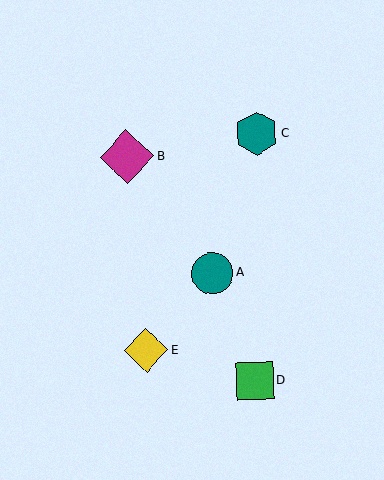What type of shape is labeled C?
Shape C is a teal hexagon.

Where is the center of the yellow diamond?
The center of the yellow diamond is at (146, 350).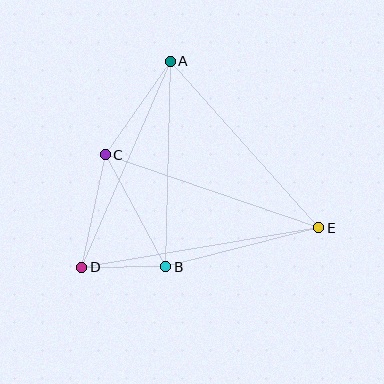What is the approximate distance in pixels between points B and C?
The distance between B and C is approximately 127 pixels.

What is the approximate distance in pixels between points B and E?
The distance between B and E is approximately 158 pixels.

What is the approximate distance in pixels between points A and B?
The distance between A and B is approximately 205 pixels.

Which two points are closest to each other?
Points B and D are closest to each other.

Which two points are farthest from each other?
Points D and E are farthest from each other.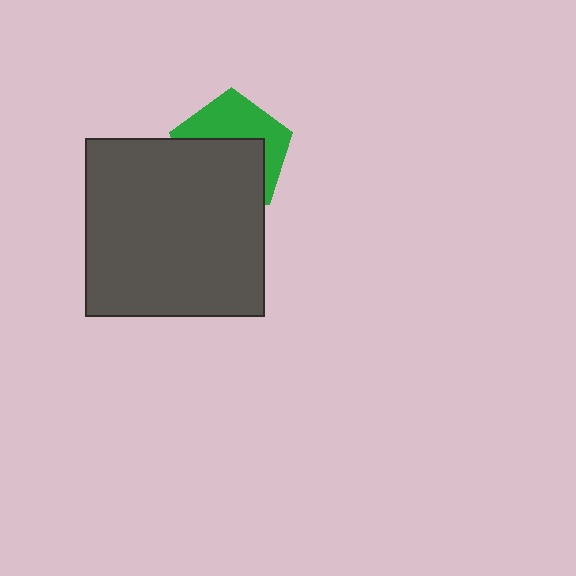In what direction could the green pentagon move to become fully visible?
The green pentagon could move up. That would shift it out from behind the dark gray square entirely.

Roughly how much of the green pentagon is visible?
A small part of it is visible (roughly 44%).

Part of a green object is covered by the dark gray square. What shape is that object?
It is a pentagon.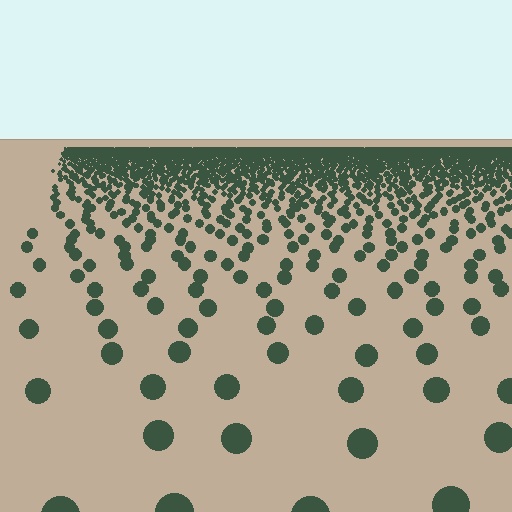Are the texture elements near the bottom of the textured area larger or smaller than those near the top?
Larger. Near the bottom, elements are closer to the viewer and appear at a bigger on-screen size.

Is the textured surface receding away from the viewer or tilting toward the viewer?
The surface is receding away from the viewer. Texture elements get smaller and denser toward the top.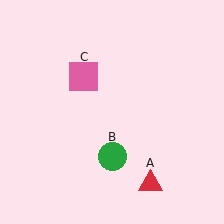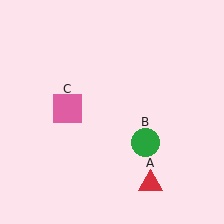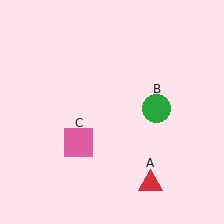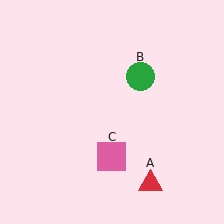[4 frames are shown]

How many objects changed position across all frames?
2 objects changed position: green circle (object B), pink square (object C).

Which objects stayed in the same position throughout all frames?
Red triangle (object A) remained stationary.